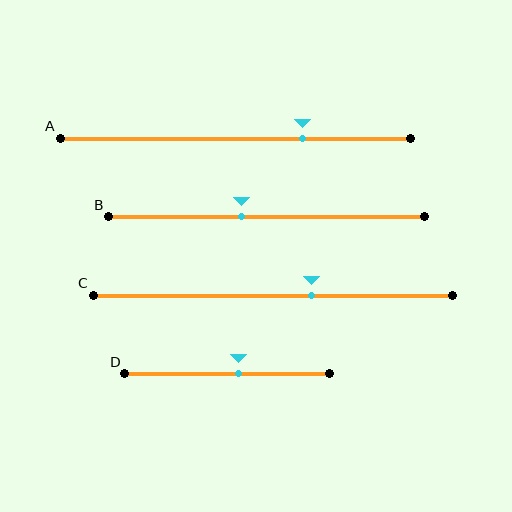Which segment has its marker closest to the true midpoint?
Segment D has its marker closest to the true midpoint.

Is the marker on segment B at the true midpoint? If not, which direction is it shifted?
No, the marker on segment B is shifted to the left by about 8% of the segment length.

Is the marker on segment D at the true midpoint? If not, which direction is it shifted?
No, the marker on segment D is shifted to the right by about 5% of the segment length.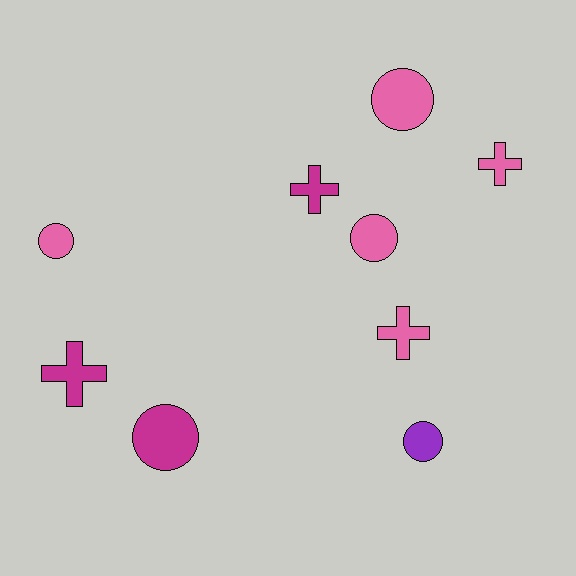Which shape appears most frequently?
Circle, with 5 objects.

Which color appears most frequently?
Pink, with 5 objects.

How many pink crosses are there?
There are 2 pink crosses.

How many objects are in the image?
There are 9 objects.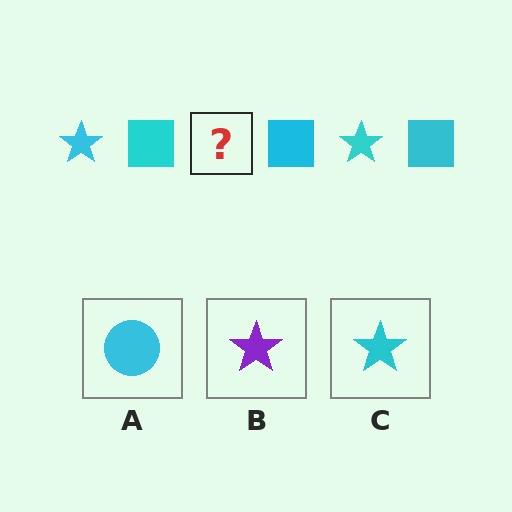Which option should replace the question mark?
Option C.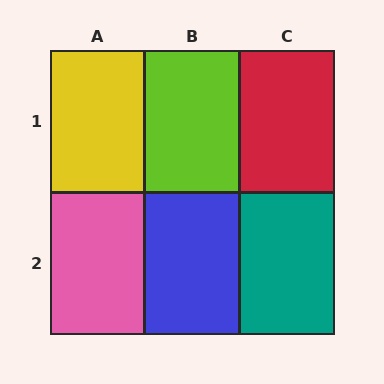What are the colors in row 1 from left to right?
Yellow, lime, red.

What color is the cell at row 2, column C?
Teal.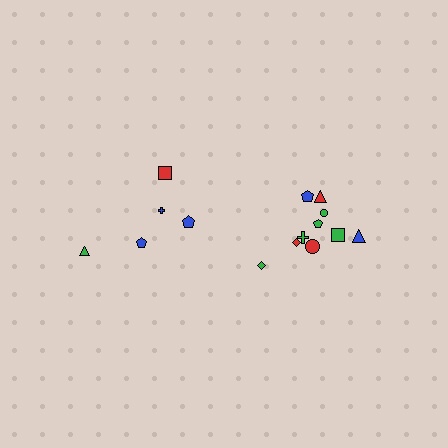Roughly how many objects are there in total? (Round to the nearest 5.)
Roughly 15 objects in total.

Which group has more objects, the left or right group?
The right group.